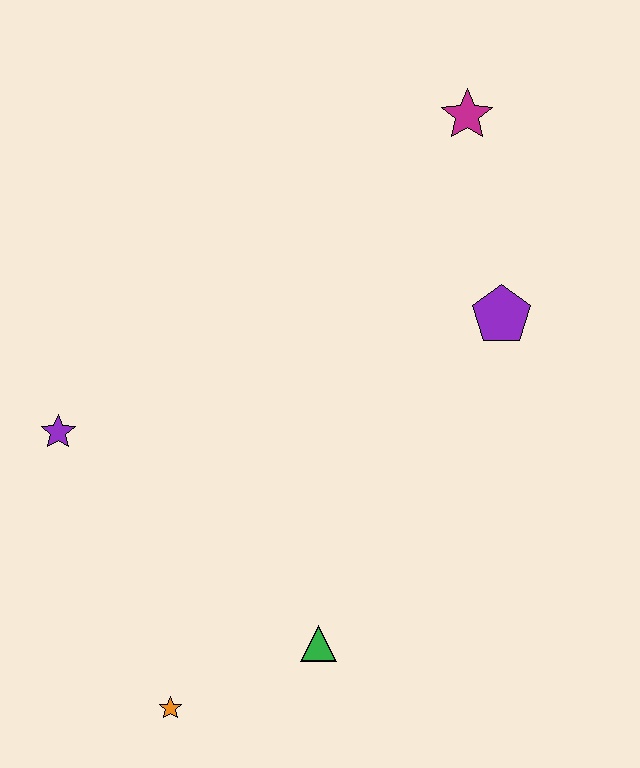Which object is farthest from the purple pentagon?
The orange star is farthest from the purple pentagon.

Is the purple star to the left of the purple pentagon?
Yes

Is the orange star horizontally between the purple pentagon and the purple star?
Yes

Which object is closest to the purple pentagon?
The magenta star is closest to the purple pentagon.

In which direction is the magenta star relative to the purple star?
The magenta star is to the right of the purple star.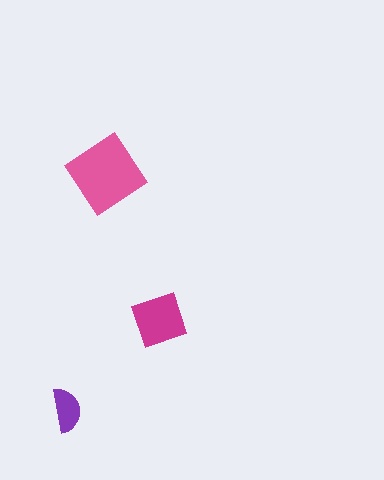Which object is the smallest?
The purple semicircle.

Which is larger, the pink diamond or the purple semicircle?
The pink diamond.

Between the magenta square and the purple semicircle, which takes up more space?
The magenta square.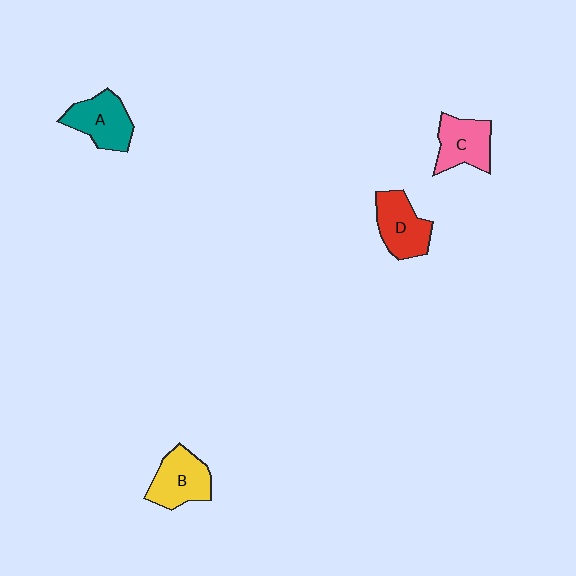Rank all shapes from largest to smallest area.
From largest to smallest: B (yellow), A (teal), D (red), C (pink).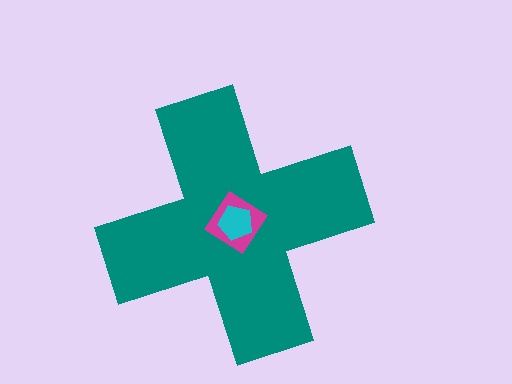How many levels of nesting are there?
3.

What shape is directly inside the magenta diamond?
The cyan pentagon.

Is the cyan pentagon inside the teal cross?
Yes.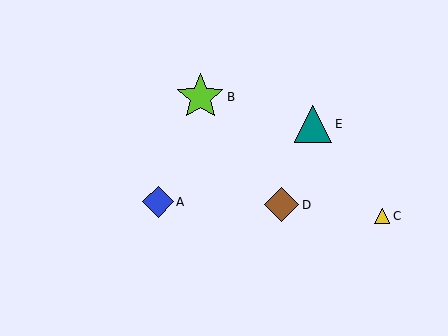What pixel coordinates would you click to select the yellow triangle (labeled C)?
Click at (382, 216) to select the yellow triangle C.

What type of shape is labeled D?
Shape D is a brown diamond.